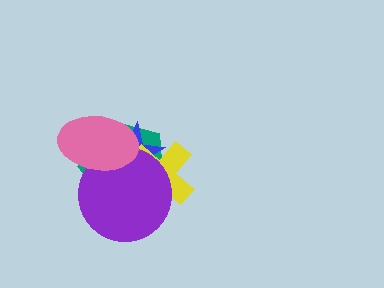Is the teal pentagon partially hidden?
Yes, it is partially covered by another shape.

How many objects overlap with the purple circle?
4 objects overlap with the purple circle.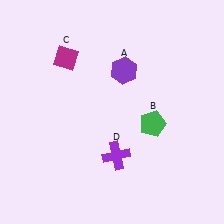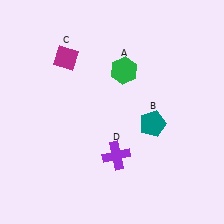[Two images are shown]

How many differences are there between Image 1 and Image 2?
There are 2 differences between the two images.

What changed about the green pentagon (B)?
In Image 1, B is green. In Image 2, it changed to teal.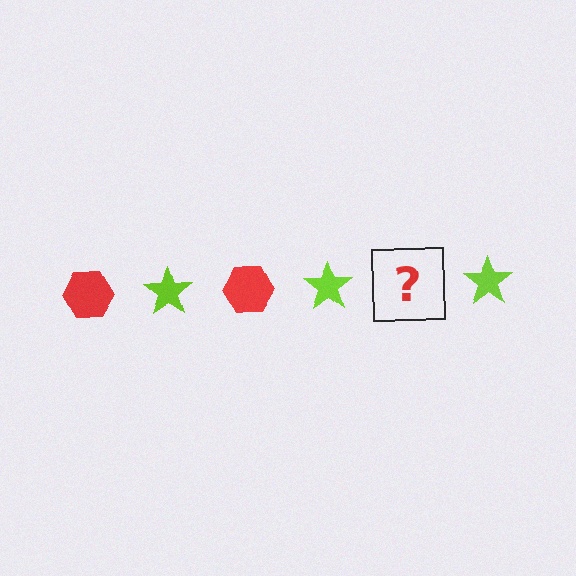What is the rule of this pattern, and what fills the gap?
The rule is that the pattern alternates between red hexagon and lime star. The gap should be filled with a red hexagon.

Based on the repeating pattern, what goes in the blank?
The blank should be a red hexagon.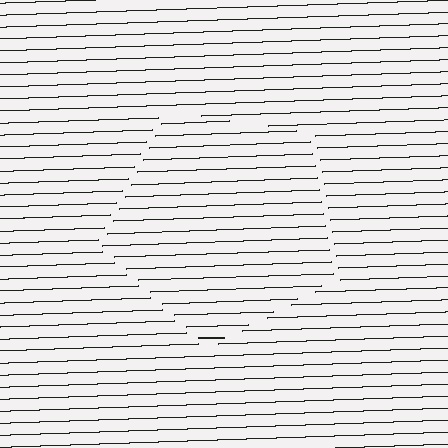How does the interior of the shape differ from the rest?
The interior of the shape contains the same grating, shifted by half a period — the contour is defined by the phase discontinuity where line-ends from the inner and outer gratings abut.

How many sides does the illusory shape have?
5 sides — the line-ends trace a pentagon.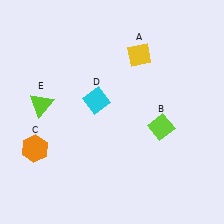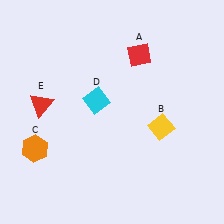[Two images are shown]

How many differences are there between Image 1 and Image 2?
There are 3 differences between the two images.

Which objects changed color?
A changed from yellow to red. B changed from lime to yellow. E changed from lime to red.